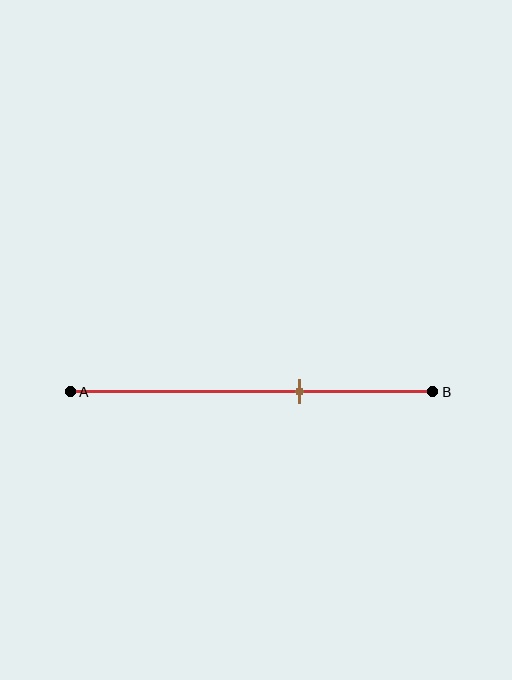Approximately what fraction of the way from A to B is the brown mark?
The brown mark is approximately 65% of the way from A to B.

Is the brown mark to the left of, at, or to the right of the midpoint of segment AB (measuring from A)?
The brown mark is to the right of the midpoint of segment AB.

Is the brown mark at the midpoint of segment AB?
No, the mark is at about 65% from A, not at the 50% midpoint.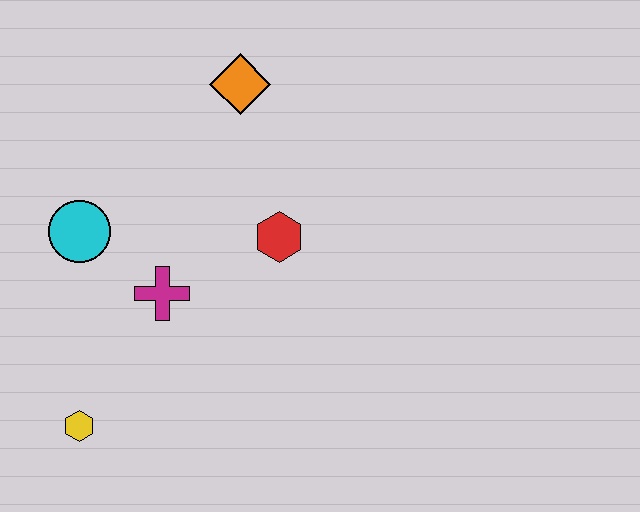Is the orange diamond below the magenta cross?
No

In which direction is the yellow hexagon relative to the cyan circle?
The yellow hexagon is below the cyan circle.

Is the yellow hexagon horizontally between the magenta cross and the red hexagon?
No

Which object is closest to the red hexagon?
The magenta cross is closest to the red hexagon.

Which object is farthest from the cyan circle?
The orange diamond is farthest from the cyan circle.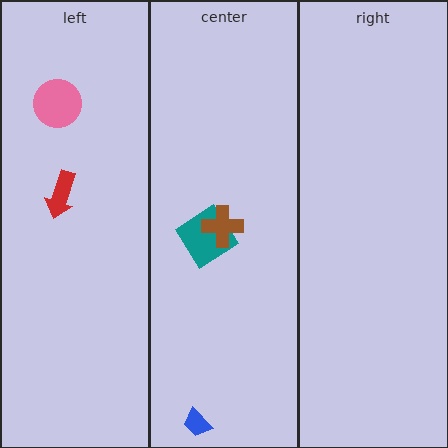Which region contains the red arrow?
The left region.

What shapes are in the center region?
The blue trapezoid, the teal diamond, the brown cross.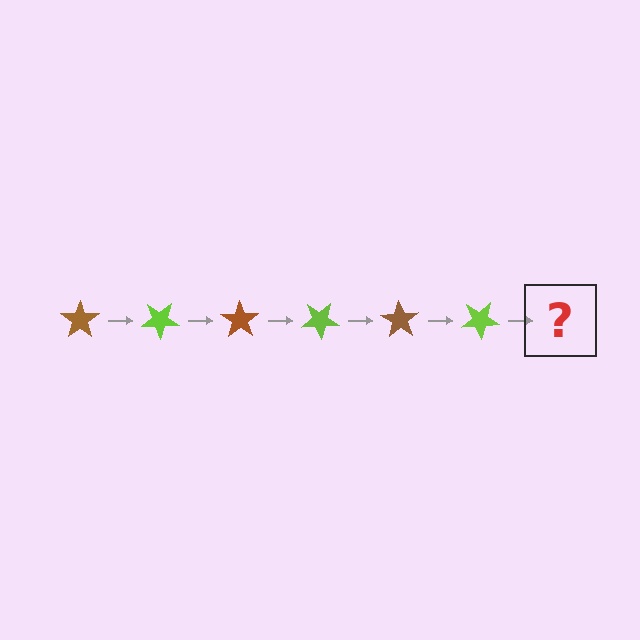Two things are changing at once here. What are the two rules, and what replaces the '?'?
The two rules are that it rotates 35 degrees each step and the color cycles through brown and lime. The '?' should be a brown star, rotated 210 degrees from the start.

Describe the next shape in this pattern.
It should be a brown star, rotated 210 degrees from the start.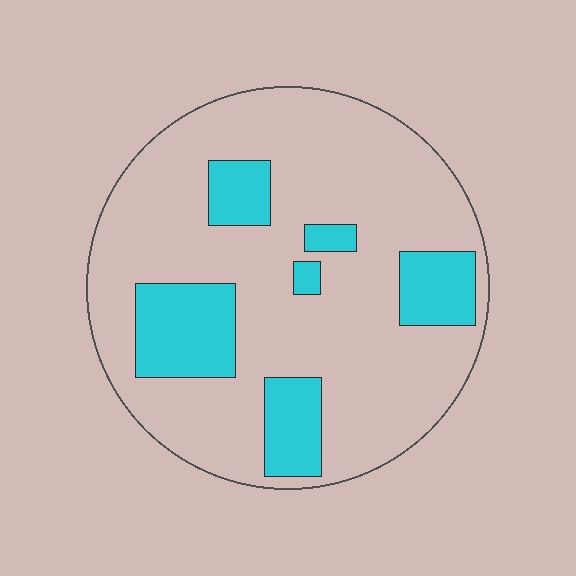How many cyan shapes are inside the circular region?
6.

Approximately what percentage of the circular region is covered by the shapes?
Approximately 20%.